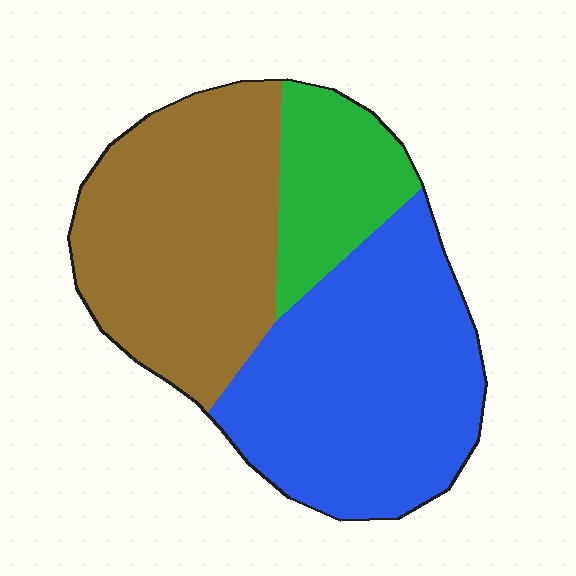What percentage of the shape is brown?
Brown covers around 40% of the shape.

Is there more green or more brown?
Brown.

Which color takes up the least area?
Green, at roughly 15%.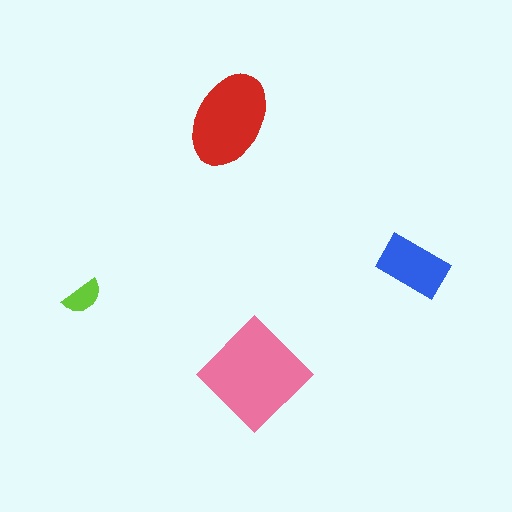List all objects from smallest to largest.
The lime semicircle, the blue rectangle, the red ellipse, the pink diamond.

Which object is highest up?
The red ellipse is topmost.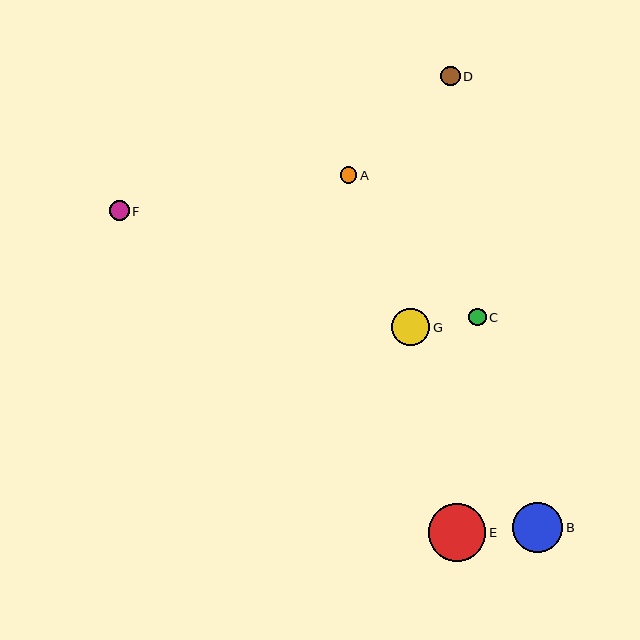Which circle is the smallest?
Circle A is the smallest with a size of approximately 16 pixels.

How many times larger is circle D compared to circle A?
Circle D is approximately 1.2 times the size of circle A.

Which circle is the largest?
Circle E is the largest with a size of approximately 58 pixels.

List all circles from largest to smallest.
From largest to smallest: E, B, G, F, D, C, A.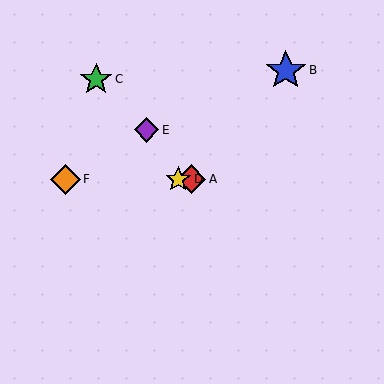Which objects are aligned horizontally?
Objects A, D, F are aligned horizontally.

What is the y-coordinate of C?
Object C is at y≈79.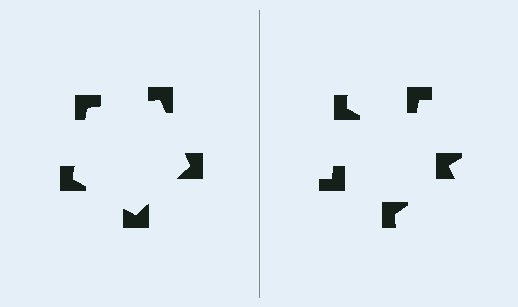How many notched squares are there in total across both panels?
10 — 5 on each side.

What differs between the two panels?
The notched squares are positioned identically on both sides; only the wedge orientations differ. On the left they align to a pentagon; on the right they are misaligned.